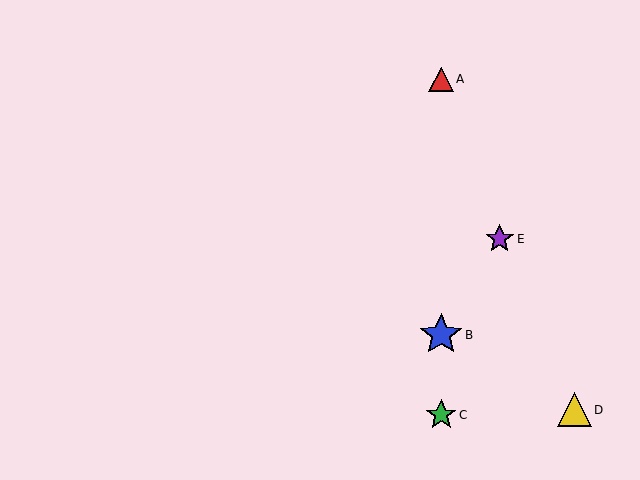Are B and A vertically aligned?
Yes, both are at x≈441.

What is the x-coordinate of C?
Object C is at x≈441.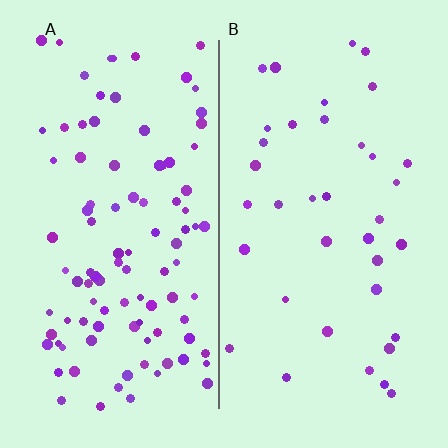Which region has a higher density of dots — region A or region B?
A (the left).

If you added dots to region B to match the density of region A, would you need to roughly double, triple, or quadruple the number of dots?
Approximately triple.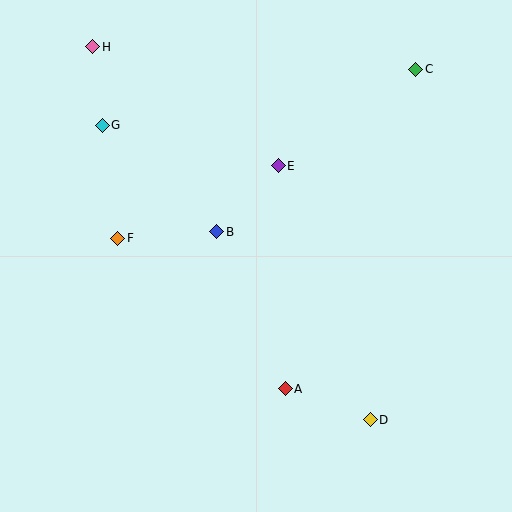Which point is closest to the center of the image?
Point B at (217, 232) is closest to the center.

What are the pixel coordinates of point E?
Point E is at (278, 166).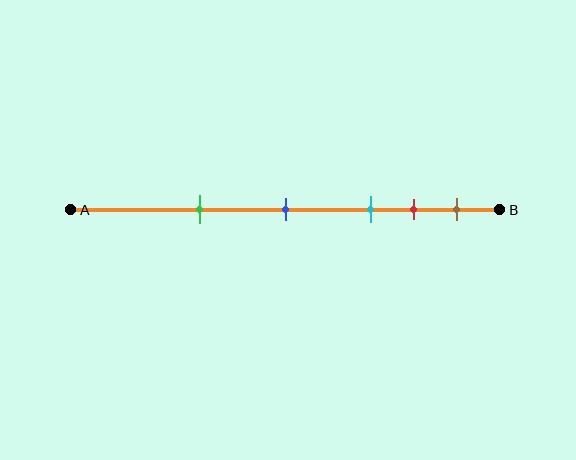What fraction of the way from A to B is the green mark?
The green mark is approximately 30% (0.3) of the way from A to B.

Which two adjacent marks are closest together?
The red and brown marks are the closest adjacent pair.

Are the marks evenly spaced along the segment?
No, the marks are not evenly spaced.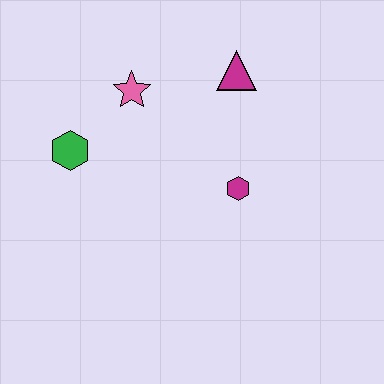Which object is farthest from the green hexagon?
The magenta triangle is farthest from the green hexagon.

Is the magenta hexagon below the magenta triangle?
Yes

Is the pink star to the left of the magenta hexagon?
Yes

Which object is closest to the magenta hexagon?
The magenta triangle is closest to the magenta hexagon.